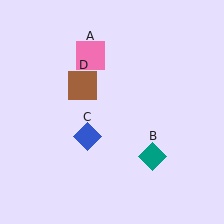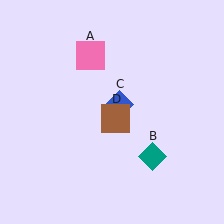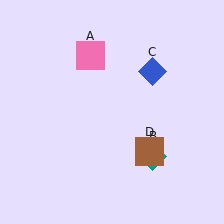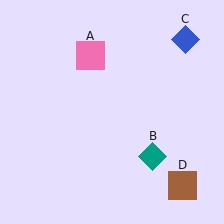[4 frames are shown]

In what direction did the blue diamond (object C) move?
The blue diamond (object C) moved up and to the right.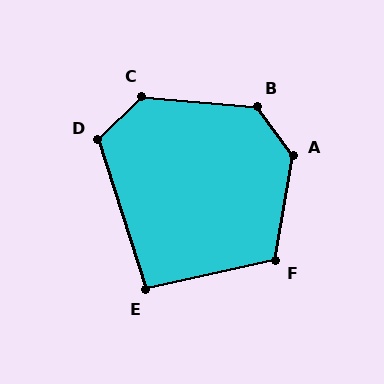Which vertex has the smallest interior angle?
E, at approximately 95 degrees.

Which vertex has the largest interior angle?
A, at approximately 134 degrees.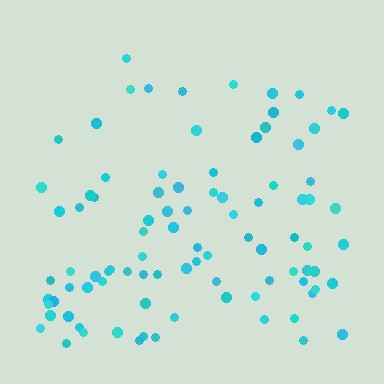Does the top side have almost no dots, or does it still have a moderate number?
Still a moderate number, just noticeably fewer than the bottom.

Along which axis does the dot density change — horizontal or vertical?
Vertical.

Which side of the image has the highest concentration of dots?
The bottom.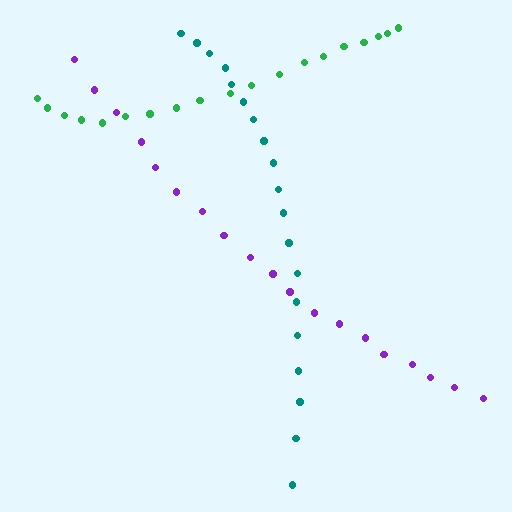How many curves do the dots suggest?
There are 3 distinct paths.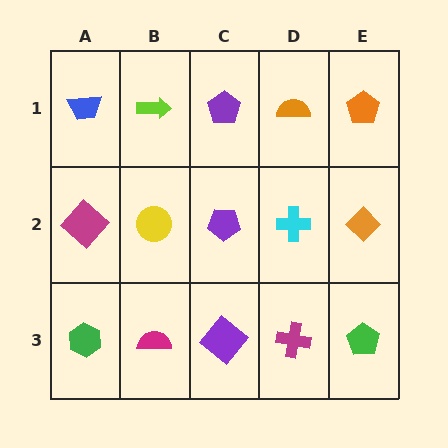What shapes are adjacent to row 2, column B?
A lime arrow (row 1, column B), a magenta semicircle (row 3, column B), a magenta diamond (row 2, column A), a purple pentagon (row 2, column C).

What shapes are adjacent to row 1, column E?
An orange diamond (row 2, column E), an orange semicircle (row 1, column D).